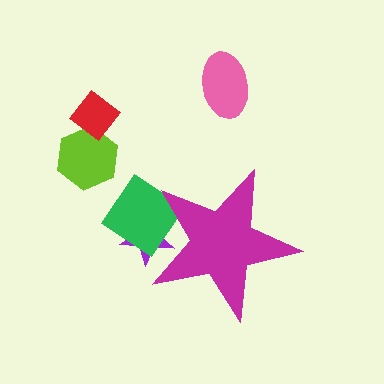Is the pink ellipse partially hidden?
No, the pink ellipse is fully visible.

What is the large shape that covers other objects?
A magenta star.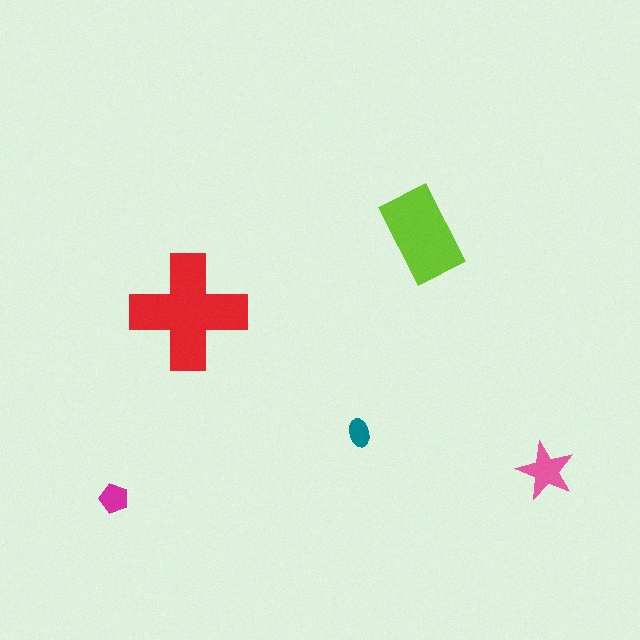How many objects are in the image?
There are 5 objects in the image.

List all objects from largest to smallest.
The red cross, the lime rectangle, the pink star, the magenta pentagon, the teal ellipse.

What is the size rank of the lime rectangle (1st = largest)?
2nd.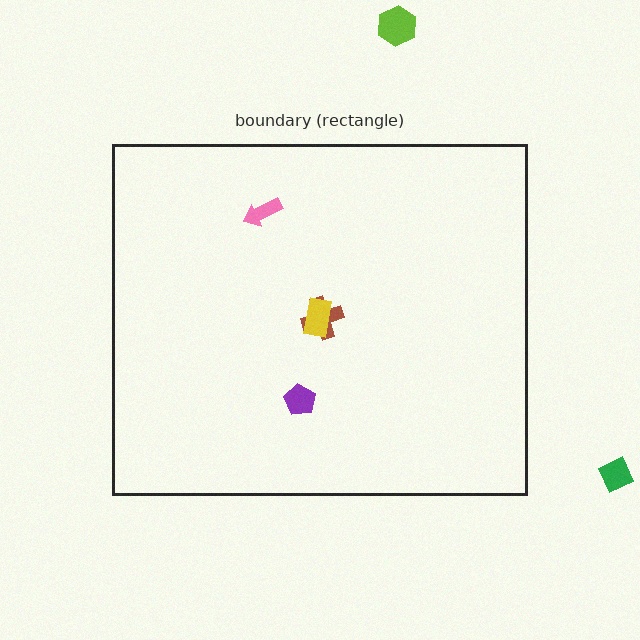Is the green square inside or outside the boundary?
Outside.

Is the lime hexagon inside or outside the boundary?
Outside.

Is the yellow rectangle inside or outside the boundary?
Inside.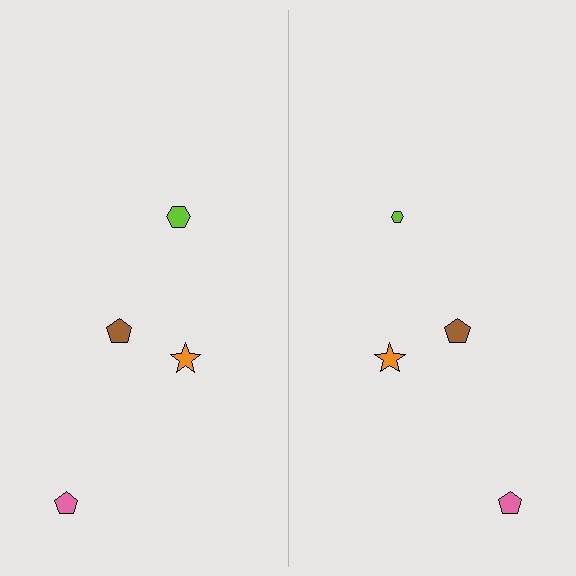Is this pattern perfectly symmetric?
No, the pattern is not perfectly symmetric. The lime hexagon on the right side has a different size than its mirror counterpart.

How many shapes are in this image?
There are 8 shapes in this image.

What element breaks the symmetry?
The lime hexagon on the right side has a different size than its mirror counterpart.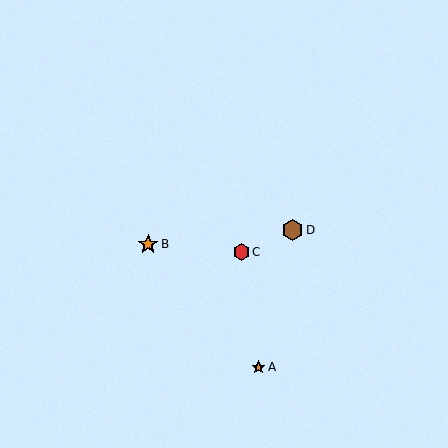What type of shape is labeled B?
Shape B is an orange star.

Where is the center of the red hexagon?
The center of the red hexagon is at (241, 252).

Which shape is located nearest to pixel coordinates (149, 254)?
The orange star (labeled B) at (148, 244) is nearest to that location.